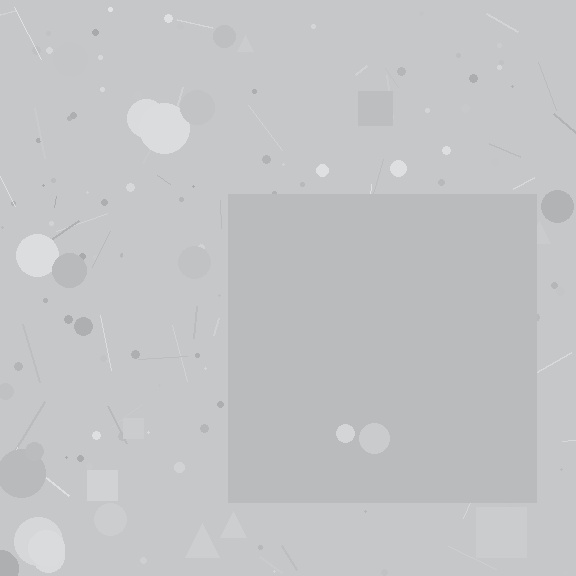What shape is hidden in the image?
A square is hidden in the image.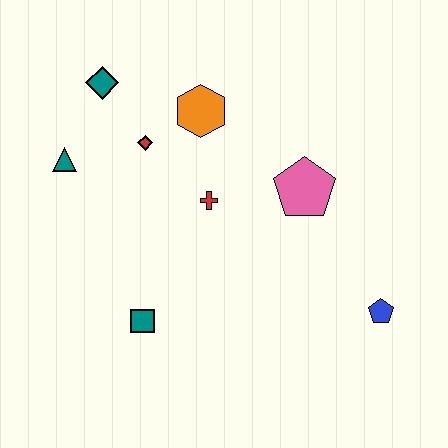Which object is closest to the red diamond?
The orange hexagon is closest to the red diamond.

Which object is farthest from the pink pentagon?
The teal triangle is farthest from the pink pentagon.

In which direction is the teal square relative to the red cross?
The teal square is below the red cross.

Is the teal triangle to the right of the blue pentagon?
No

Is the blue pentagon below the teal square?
No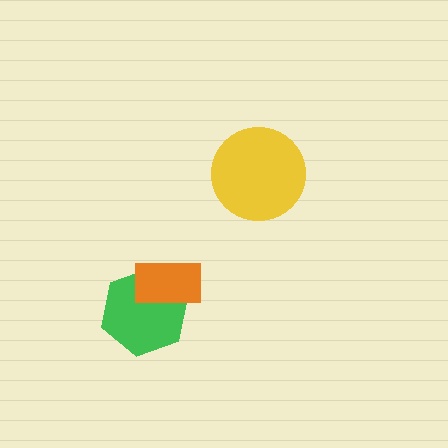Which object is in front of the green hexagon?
The orange rectangle is in front of the green hexagon.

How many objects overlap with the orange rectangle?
1 object overlaps with the orange rectangle.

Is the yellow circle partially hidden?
No, no other shape covers it.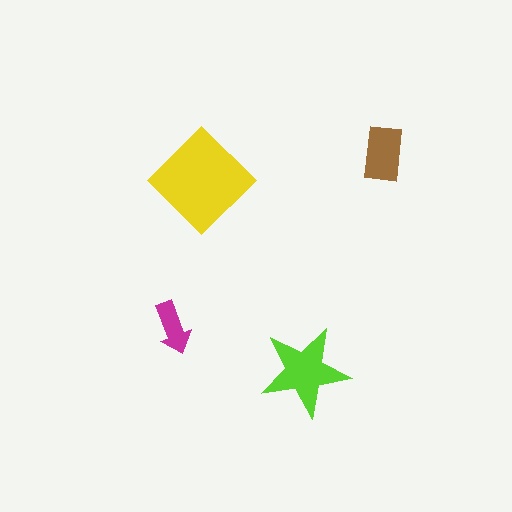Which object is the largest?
The yellow diamond.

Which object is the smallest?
The magenta arrow.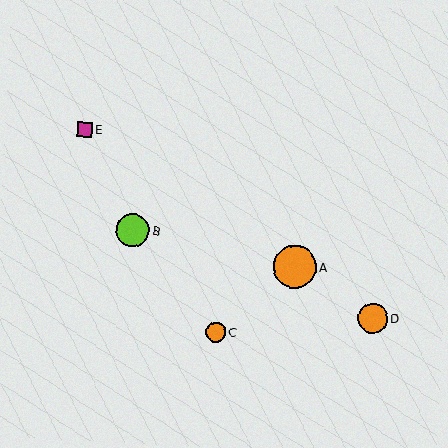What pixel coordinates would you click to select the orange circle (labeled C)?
Click at (216, 332) to select the orange circle C.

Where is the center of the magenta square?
The center of the magenta square is at (85, 130).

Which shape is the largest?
The orange circle (labeled A) is the largest.